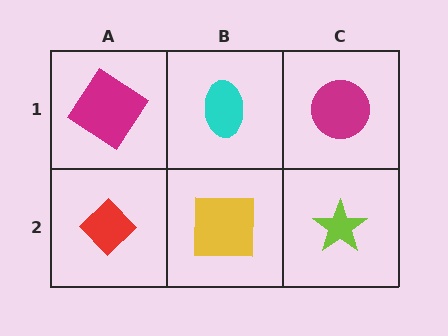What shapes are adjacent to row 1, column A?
A red diamond (row 2, column A), a cyan ellipse (row 1, column B).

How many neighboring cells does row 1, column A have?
2.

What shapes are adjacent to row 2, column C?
A magenta circle (row 1, column C), a yellow square (row 2, column B).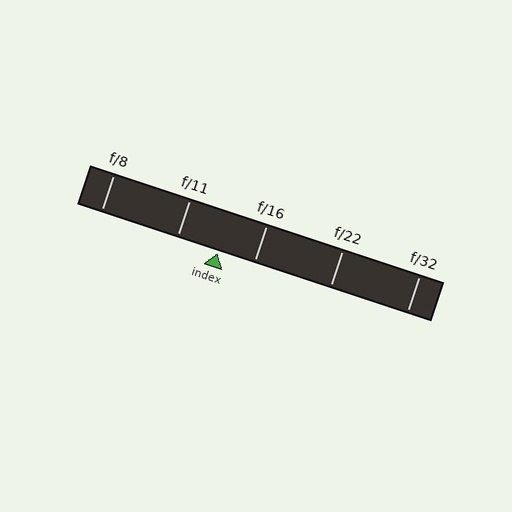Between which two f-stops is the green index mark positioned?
The index mark is between f/11 and f/16.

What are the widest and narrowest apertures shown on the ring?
The widest aperture shown is f/8 and the narrowest is f/32.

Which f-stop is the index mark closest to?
The index mark is closest to f/16.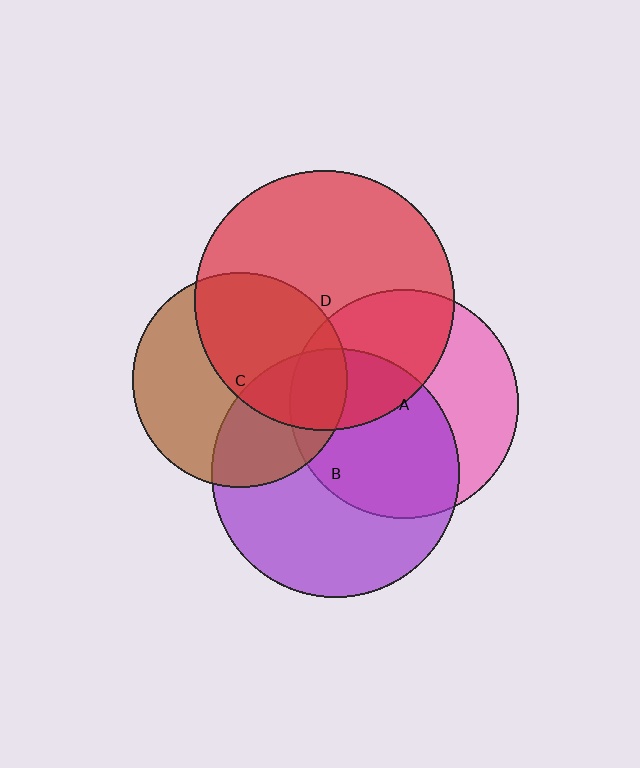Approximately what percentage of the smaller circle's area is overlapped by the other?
Approximately 40%.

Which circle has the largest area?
Circle D (red).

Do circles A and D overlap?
Yes.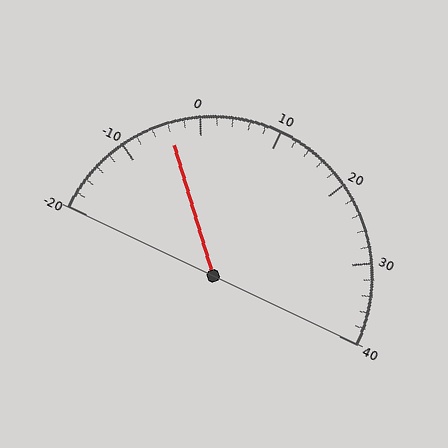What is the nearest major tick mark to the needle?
The nearest major tick mark is 0.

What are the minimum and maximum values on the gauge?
The gauge ranges from -20 to 40.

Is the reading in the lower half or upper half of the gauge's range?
The reading is in the lower half of the range (-20 to 40).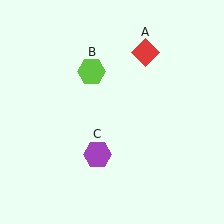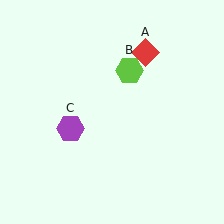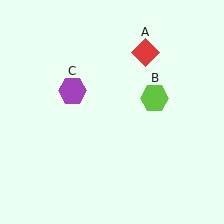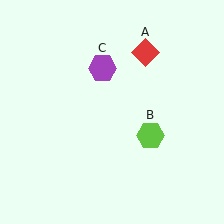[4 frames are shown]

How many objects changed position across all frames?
2 objects changed position: lime hexagon (object B), purple hexagon (object C).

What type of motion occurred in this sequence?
The lime hexagon (object B), purple hexagon (object C) rotated clockwise around the center of the scene.